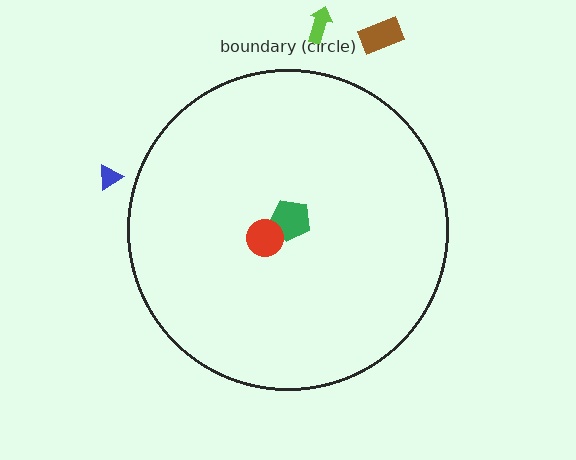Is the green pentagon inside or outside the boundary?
Inside.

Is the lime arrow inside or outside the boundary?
Outside.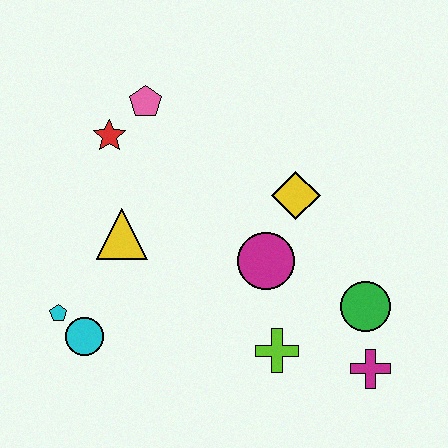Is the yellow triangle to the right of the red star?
Yes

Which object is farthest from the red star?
The magenta cross is farthest from the red star.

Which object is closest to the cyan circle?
The cyan pentagon is closest to the cyan circle.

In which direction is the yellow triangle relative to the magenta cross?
The yellow triangle is to the left of the magenta cross.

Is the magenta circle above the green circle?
Yes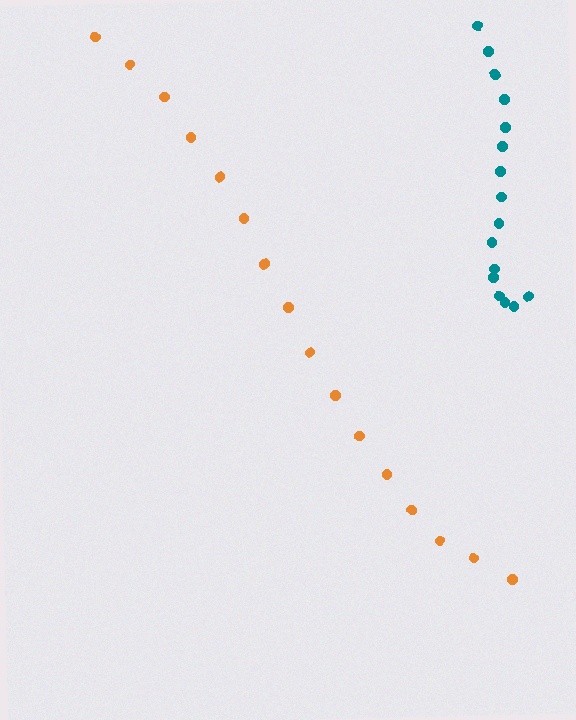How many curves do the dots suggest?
There are 2 distinct paths.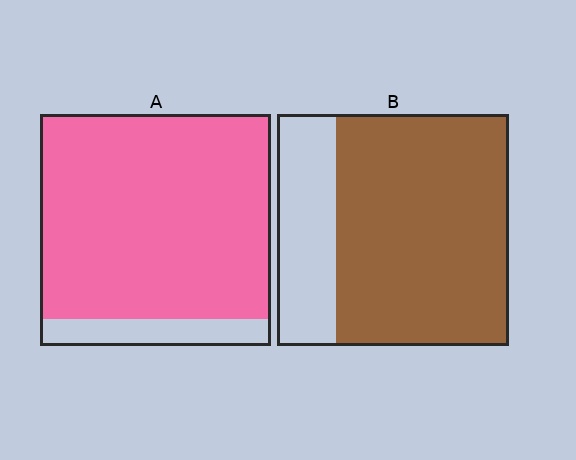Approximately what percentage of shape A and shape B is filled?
A is approximately 90% and B is approximately 75%.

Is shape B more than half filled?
Yes.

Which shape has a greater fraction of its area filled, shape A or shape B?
Shape A.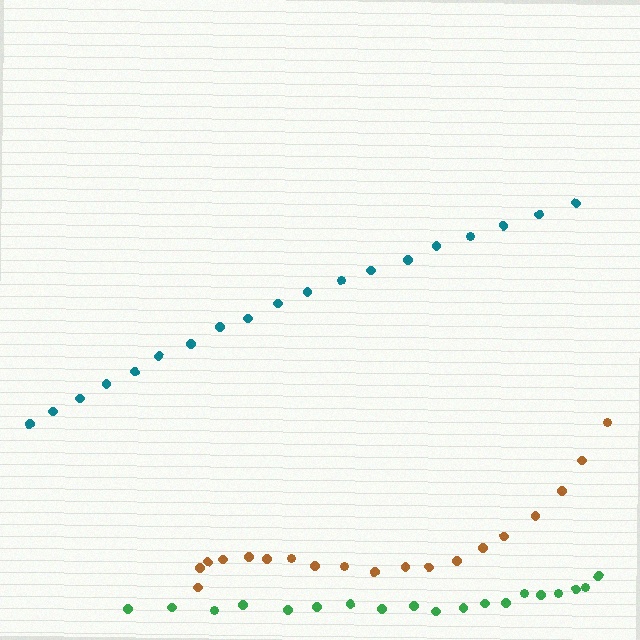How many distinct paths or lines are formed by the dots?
There are 3 distinct paths.